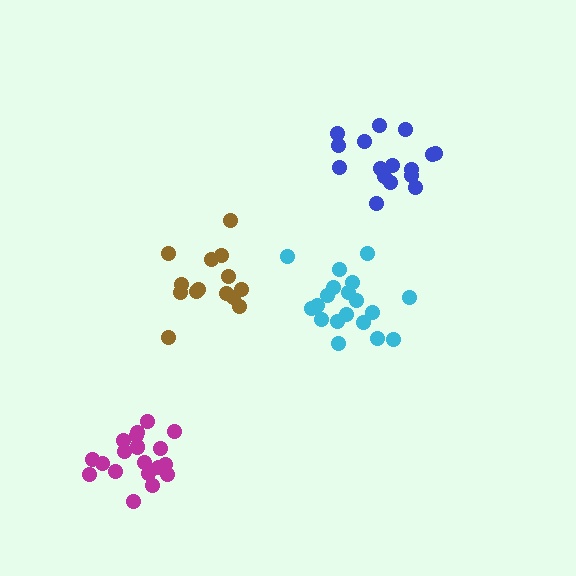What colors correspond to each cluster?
The clusters are colored: magenta, brown, blue, cyan.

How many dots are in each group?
Group 1: 20 dots, Group 2: 14 dots, Group 3: 16 dots, Group 4: 19 dots (69 total).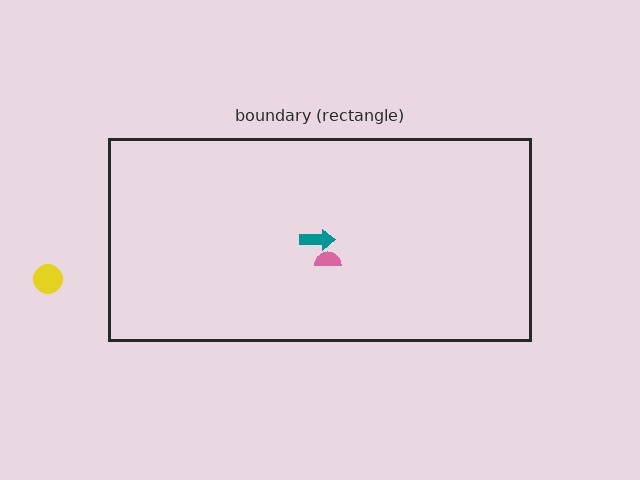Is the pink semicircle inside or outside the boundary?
Inside.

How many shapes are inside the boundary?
2 inside, 1 outside.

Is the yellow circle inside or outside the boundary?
Outside.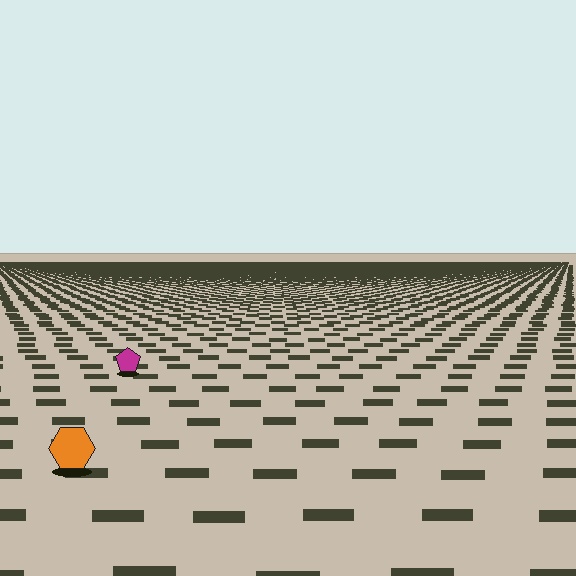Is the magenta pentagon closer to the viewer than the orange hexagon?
No. The orange hexagon is closer — you can tell from the texture gradient: the ground texture is coarser near it.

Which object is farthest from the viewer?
The magenta pentagon is farthest from the viewer. It appears smaller and the ground texture around it is denser.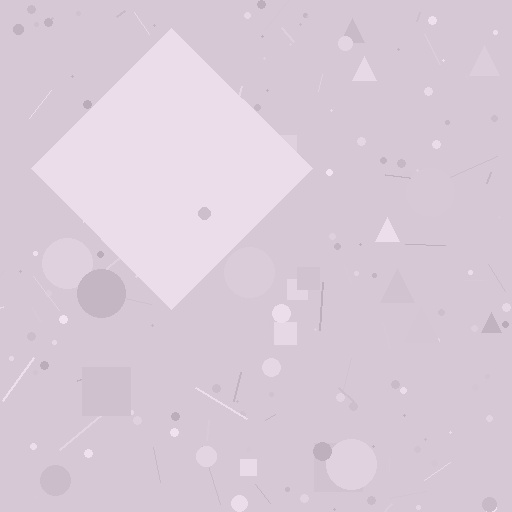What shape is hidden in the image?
A diamond is hidden in the image.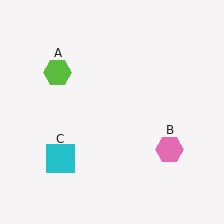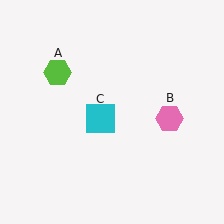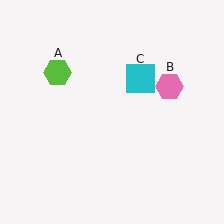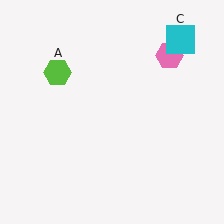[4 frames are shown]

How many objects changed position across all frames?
2 objects changed position: pink hexagon (object B), cyan square (object C).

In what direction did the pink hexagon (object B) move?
The pink hexagon (object B) moved up.